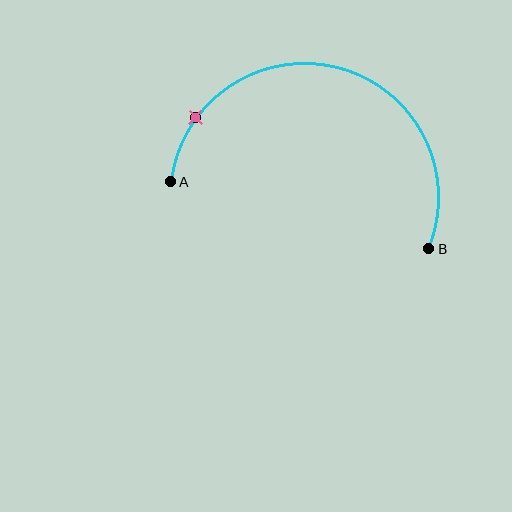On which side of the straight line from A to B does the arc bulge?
The arc bulges above the straight line connecting A and B.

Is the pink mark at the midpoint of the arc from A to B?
No. The pink mark lies on the arc but is closer to endpoint A. The arc midpoint would be at the point on the curve equidistant along the arc from both A and B.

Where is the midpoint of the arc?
The arc midpoint is the point on the curve farthest from the straight line joining A and B. It sits above that line.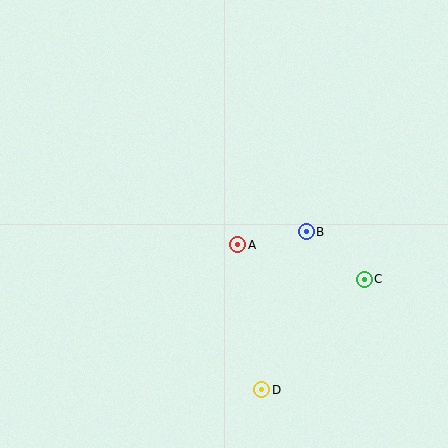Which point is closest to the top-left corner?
Point A is closest to the top-left corner.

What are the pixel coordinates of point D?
Point D is at (262, 390).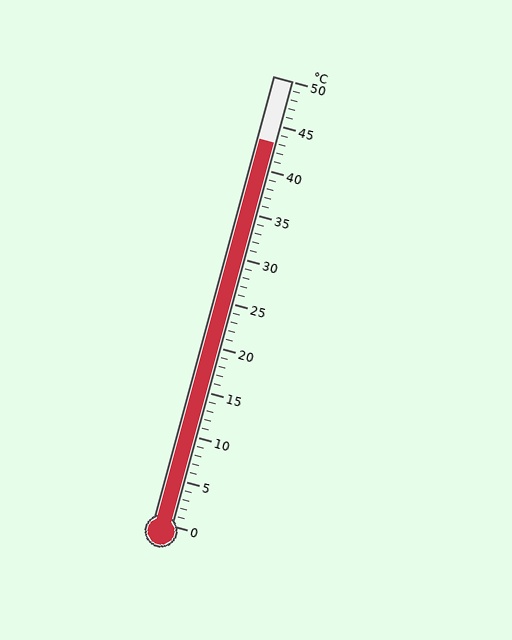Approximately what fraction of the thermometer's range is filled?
The thermometer is filled to approximately 85% of its range.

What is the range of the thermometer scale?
The thermometer scale ranges from 0°C to 50°C.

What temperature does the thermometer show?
The thermometer shows approximately 43°C.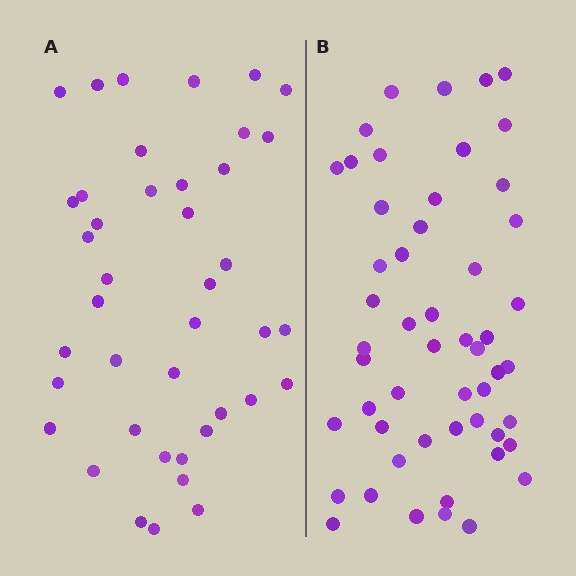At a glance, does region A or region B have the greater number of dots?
Region B (the right region) has more dots.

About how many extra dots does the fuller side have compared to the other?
Region B has roughly 12 or so more dots than region A.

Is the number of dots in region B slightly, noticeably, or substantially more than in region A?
Region B has noticeably more, but not dramatically so. The ratio is roughly 1.3 to 1.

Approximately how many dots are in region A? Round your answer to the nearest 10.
About 40 dots. (The exact count is 41, which rounds to 40.)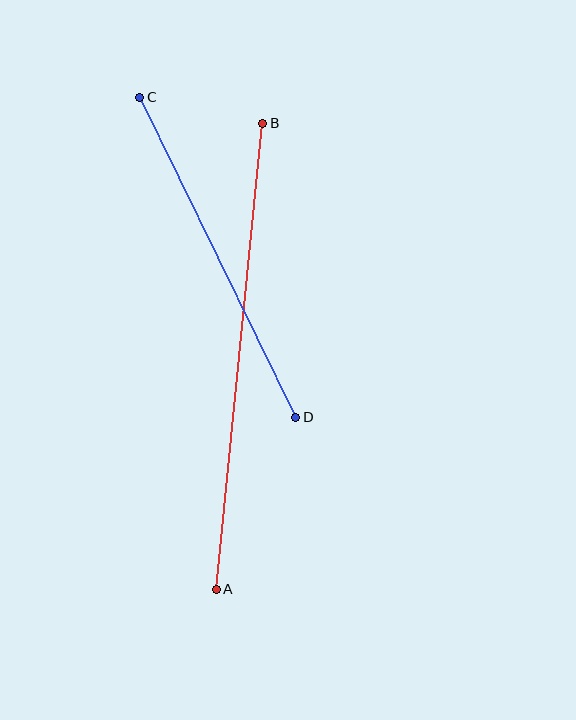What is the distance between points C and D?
The distance is approximately 356 pixels.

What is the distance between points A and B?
The distance is approximately 468 pixels.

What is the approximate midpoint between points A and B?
The midpoint is at approximately (239, 356) pixels.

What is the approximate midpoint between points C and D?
The midpoint is at approximately (218, 257) pixels.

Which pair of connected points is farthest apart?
Points A and B are farthest apart.